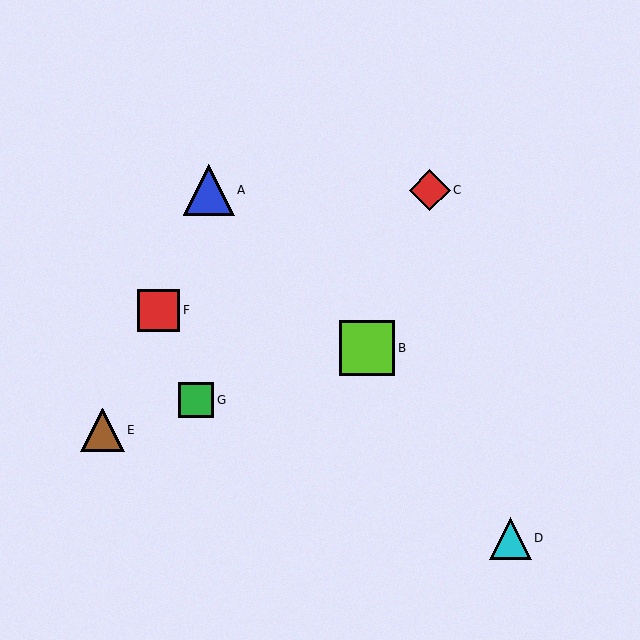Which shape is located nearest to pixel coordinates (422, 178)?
The red diamond (labeled C) at (430, 190) is nearest to that location.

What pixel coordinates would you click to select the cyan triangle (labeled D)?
Click at (510, 538) to select the cyan triangle D.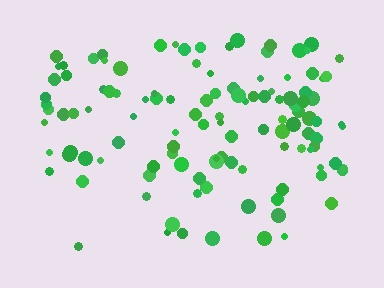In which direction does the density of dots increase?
From bottom to top, with the top side densest.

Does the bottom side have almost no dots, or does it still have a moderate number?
Still a moderate number, just noticeably fewer than the top.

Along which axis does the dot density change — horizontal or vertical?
Vertical.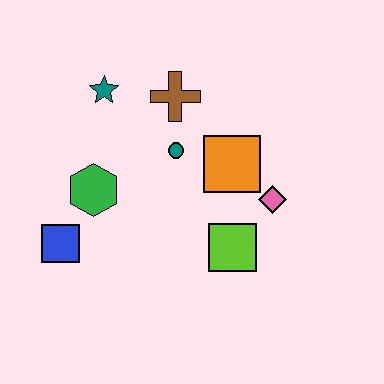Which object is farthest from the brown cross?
The blue square is farthest from the brown cross.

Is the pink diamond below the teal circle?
Yes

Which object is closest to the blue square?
The green hexagon is closest to the blue square.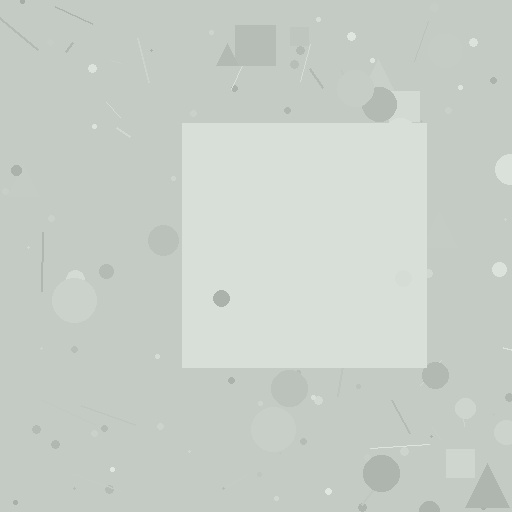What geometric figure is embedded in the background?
A square is embedded in the background.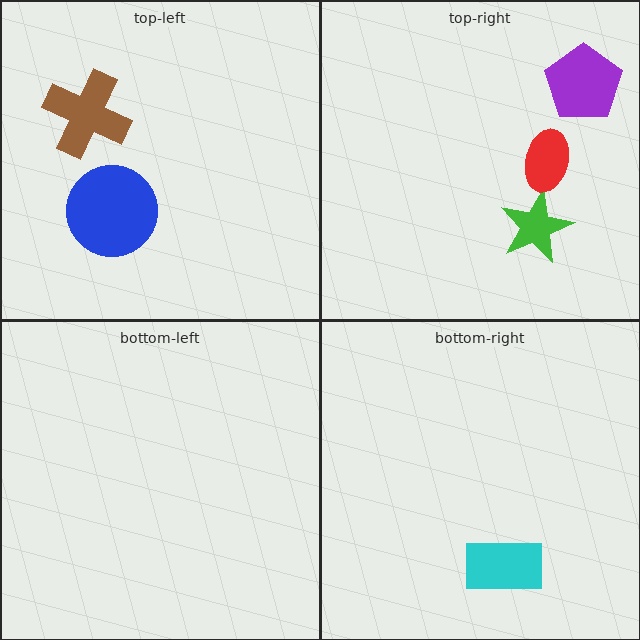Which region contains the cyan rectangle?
The bottom-right region.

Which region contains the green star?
The top-right region.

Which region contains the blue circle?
The top-left region.